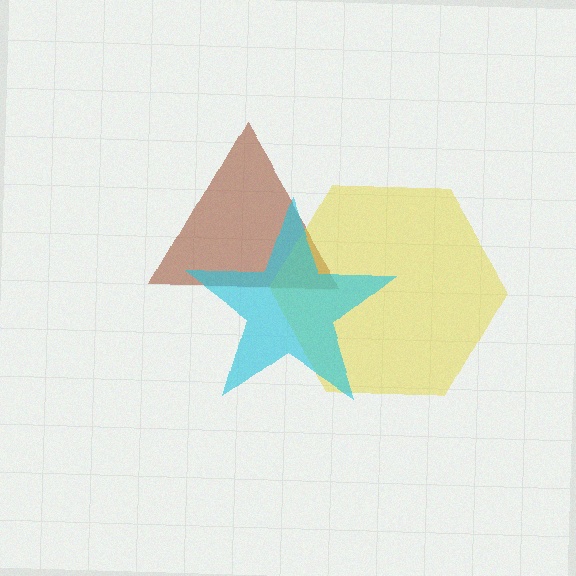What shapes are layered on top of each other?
The layered shapes are: a brown triangle, a yellow hexagon, a cyan star.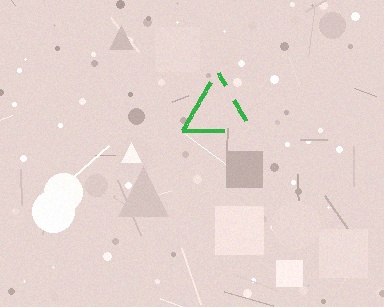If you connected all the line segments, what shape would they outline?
They would outline a triangle.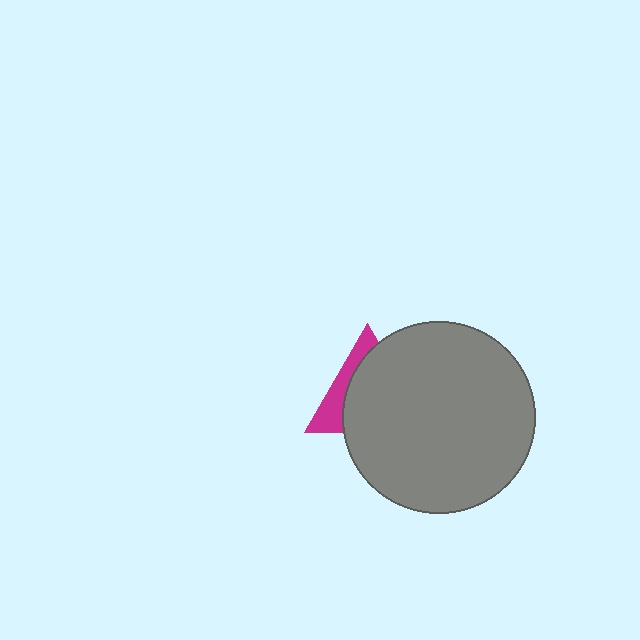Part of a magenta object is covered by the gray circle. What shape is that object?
It is a triangle.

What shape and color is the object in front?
The object in front is a gray circle.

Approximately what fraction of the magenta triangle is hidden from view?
Roughly 69% of the magenta triangle is hidden behind the gray circle.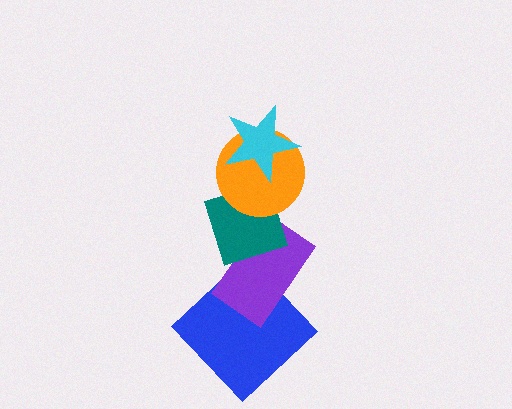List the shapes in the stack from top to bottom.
From top to bottom: the cyan star, the orange circle, the teal diamond, the purple rectangle, the blue diamond.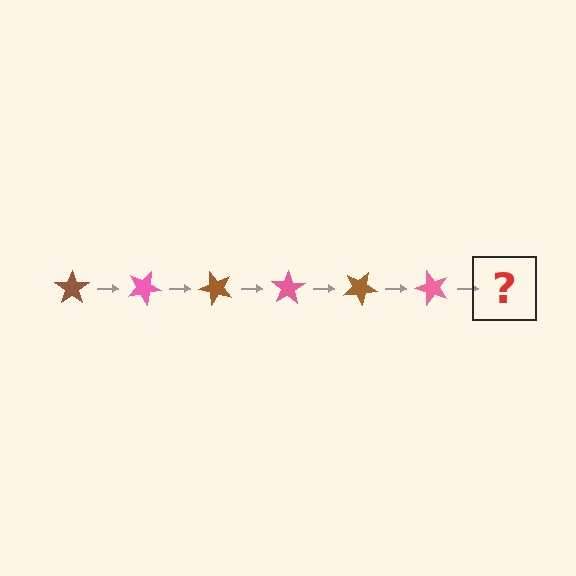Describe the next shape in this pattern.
It should be a brown star, rotated 150 degrees from the start.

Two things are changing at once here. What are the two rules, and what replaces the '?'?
The two rules are that it rotates 25 degrees each step and the color cycles through brown and pink. The '?' should be a brown star, rotated 150 degrees from the start.